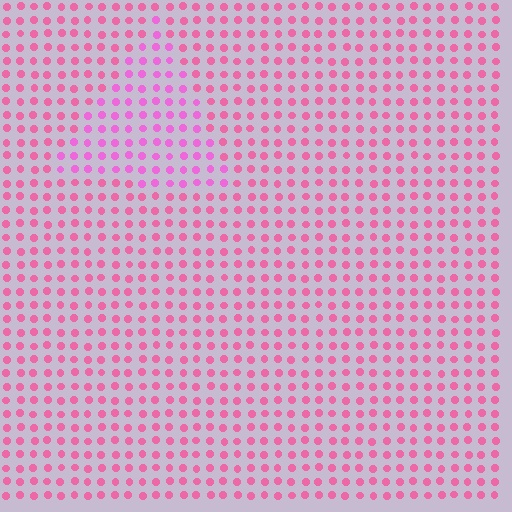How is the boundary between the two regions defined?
The boundary is defined purely by a slight shift in hue (about 24 degrees). Spacing, size, and orientation are identical on both sides.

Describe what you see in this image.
The image is filled with small pink elements in a uniform arrangement. A triangle-shaped region is visible where the elements are tinted to a slightly different hue, forming a subtle color boundary.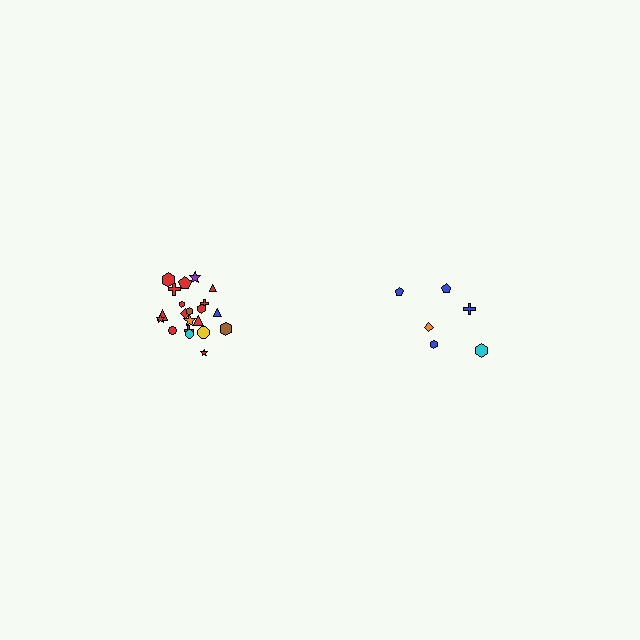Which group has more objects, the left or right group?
The left group.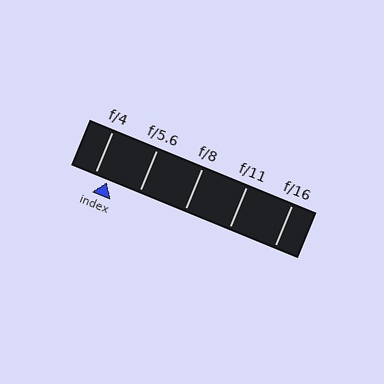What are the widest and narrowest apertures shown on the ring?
The widest aperture shown is f/4 and the narrowest is f/16.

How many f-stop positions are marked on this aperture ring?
There are 5 f-stop positions marked.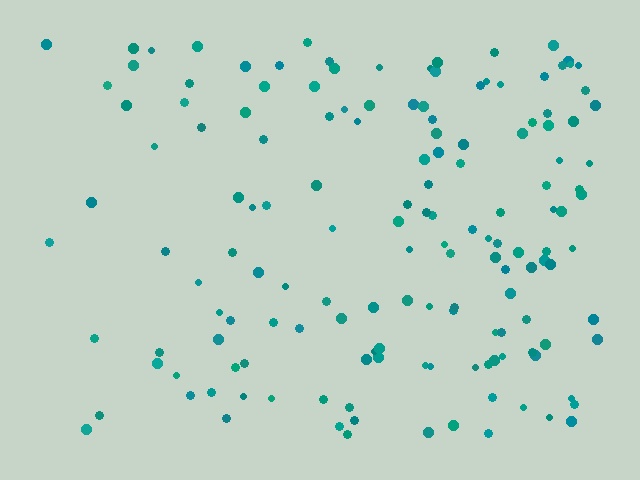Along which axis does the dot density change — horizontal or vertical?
Horizontal.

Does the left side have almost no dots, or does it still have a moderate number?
Still a moderate number, just noticeably fewer than the right.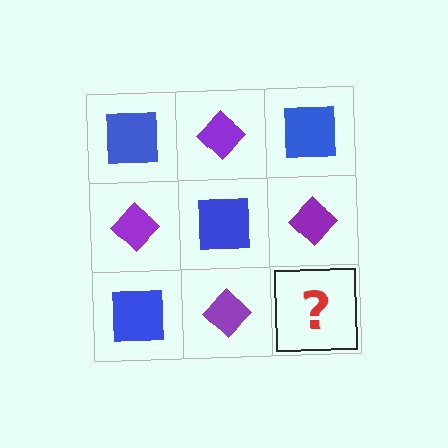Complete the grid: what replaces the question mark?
The question mark should be replaced with a blue square.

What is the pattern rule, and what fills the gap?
The rule is that it alternates blue square and purple diamond in a checkerboard pattern. The gap should be filled with a blue square.